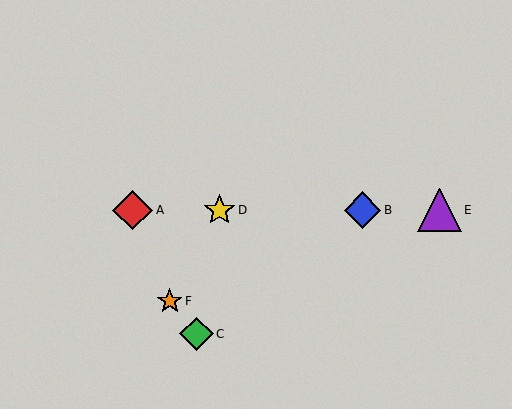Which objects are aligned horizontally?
Objects A, B, D, E are aligned horizontally.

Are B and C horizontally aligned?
No, B is at y≈210 and C is at y≈334.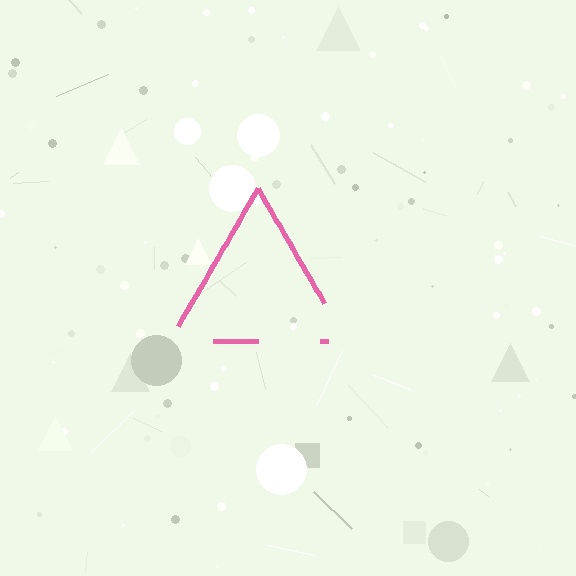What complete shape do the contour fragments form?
The contour fragments form a triangle.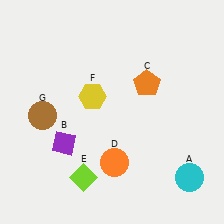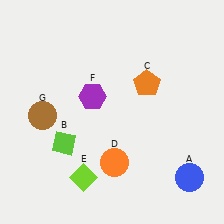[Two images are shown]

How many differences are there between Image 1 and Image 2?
There are 3 differences between the two images.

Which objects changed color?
A changed from cyan to blue. B changed from purple to lime. F changed from yellow to purple.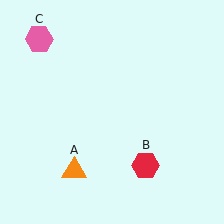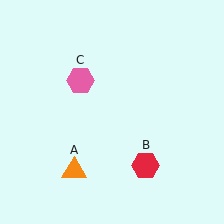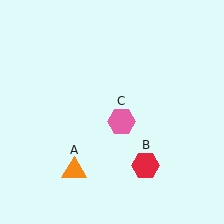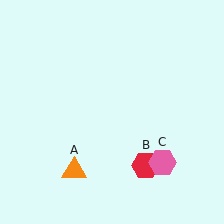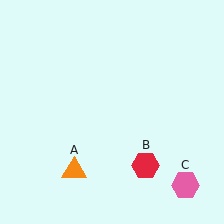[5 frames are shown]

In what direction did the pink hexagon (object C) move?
The pink hexagon (object C) moved down and to the right.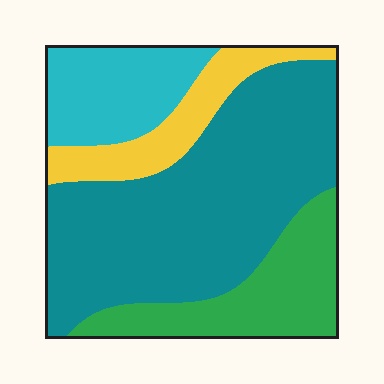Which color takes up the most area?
Teal, at roughly 50%.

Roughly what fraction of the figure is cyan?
Cyan takes up about one sixth (1/6) of the figure.